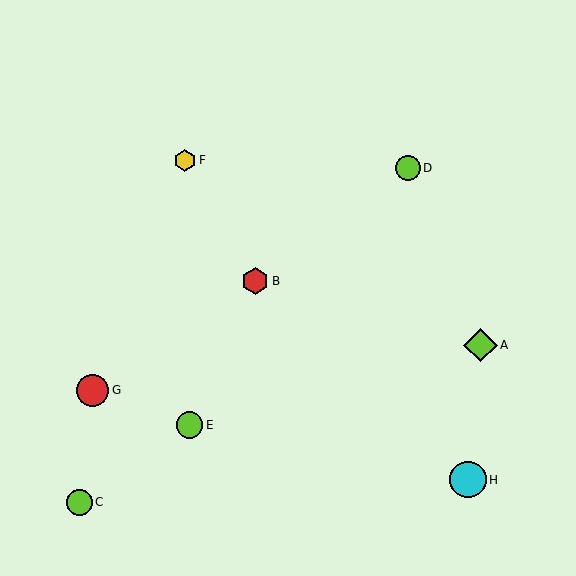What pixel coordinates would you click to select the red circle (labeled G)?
Click at (93, 390) to select the red circle G.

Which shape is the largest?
The cyan circle (labeled H) is the largest.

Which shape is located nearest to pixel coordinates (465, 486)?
The cyan circle (labeled H) at (468, 480) is nearest to that location.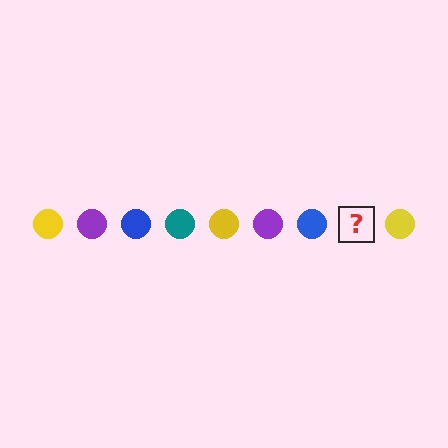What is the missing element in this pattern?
The missing element is a teal circle.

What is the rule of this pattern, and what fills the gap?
The rule is that the pattern cycles through yellow, purple, blue, teal circles. The gap should be filled with a teal circle.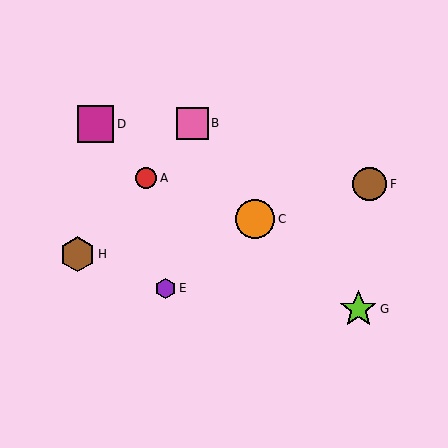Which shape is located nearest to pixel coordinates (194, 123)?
The pink square (labeled B) at (192, 123) is nearest to that location.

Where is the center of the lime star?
The center of the lime star is at (358, 309).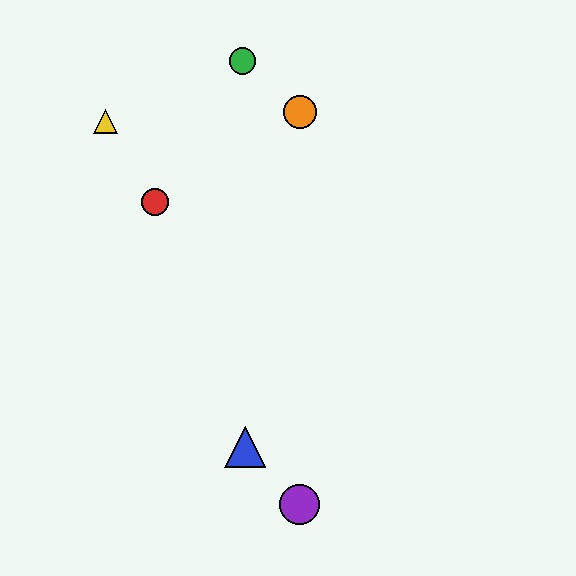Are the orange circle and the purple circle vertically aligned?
Yes, both are at x≈300.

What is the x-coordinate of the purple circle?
The purple circle is at x≈300.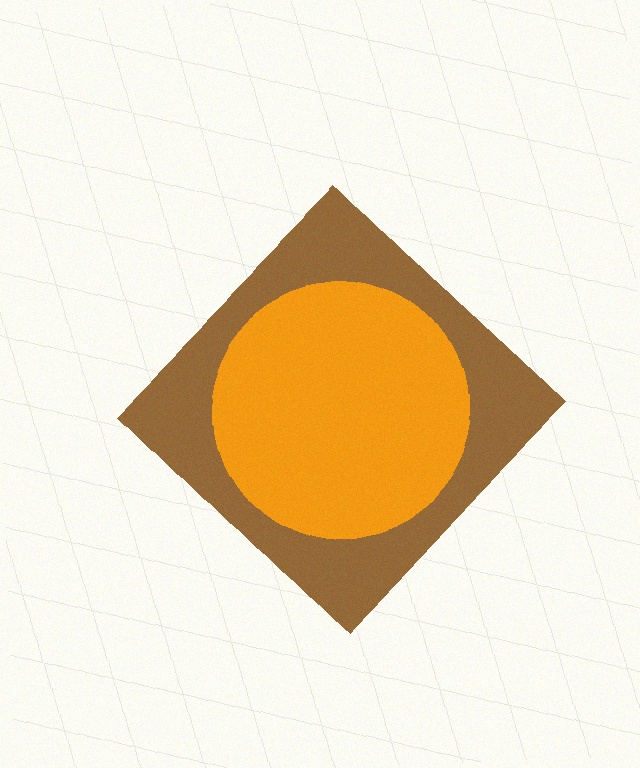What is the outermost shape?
The brown diamond.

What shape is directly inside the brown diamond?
The orange circle.